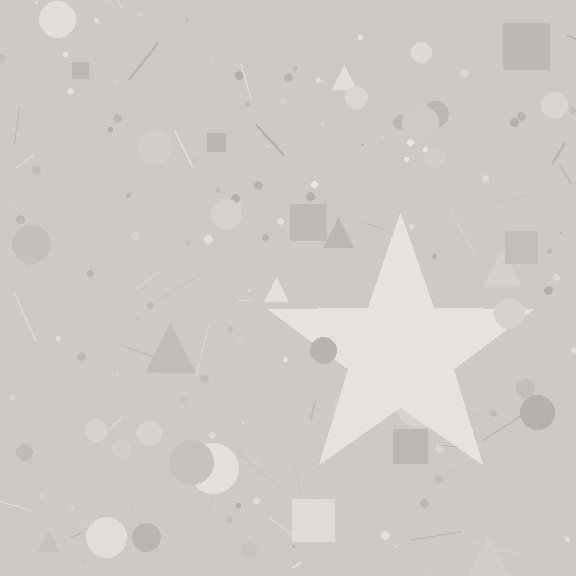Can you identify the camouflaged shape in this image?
The camouflaged shape is a star.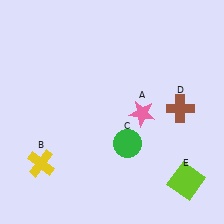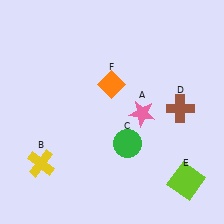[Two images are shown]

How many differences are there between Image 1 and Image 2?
There is 1 difference between the two images.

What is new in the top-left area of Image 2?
An orange diamond (F) was added in the top-left area of Image 2.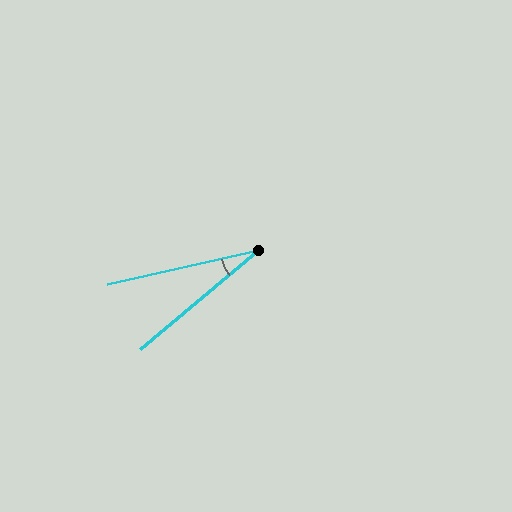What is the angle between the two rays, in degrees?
Approximately 27 degrees.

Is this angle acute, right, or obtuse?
It is acute.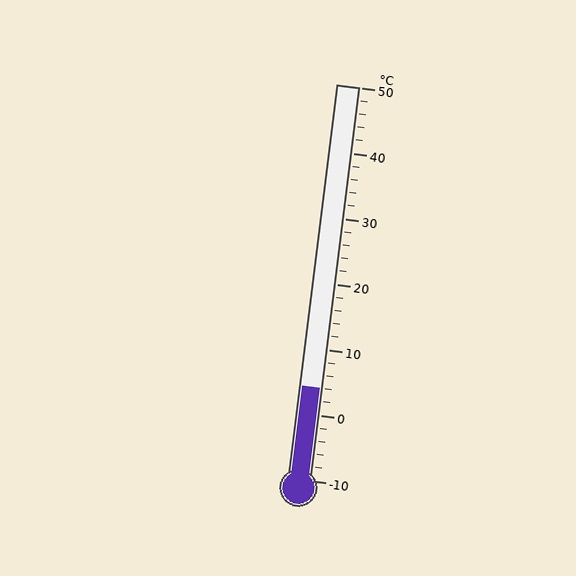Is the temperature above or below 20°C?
The temperature is below 20°C.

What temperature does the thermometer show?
The thermometer shows approximately 4°C.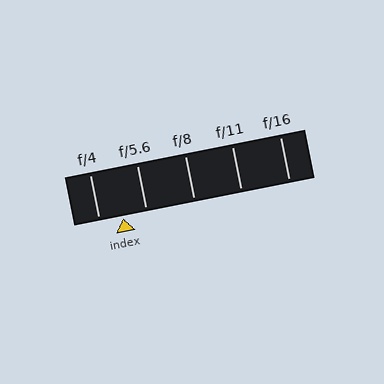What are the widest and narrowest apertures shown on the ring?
The widest aperture shown is f/4 and the narrowest is f/16.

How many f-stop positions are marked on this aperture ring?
There are 5 f-stop positions marked.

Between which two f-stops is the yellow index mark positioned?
The index mark is between f/4 and f/5.6.